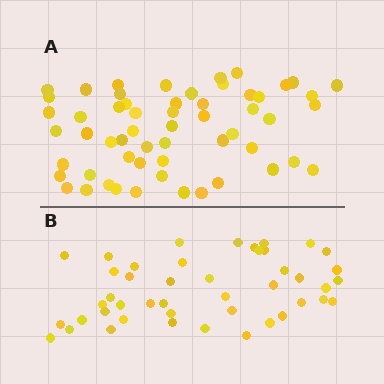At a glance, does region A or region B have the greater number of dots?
Region A (the top region) has more dots.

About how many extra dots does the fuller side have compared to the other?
Region A has roughly 12 or so more dots than region B.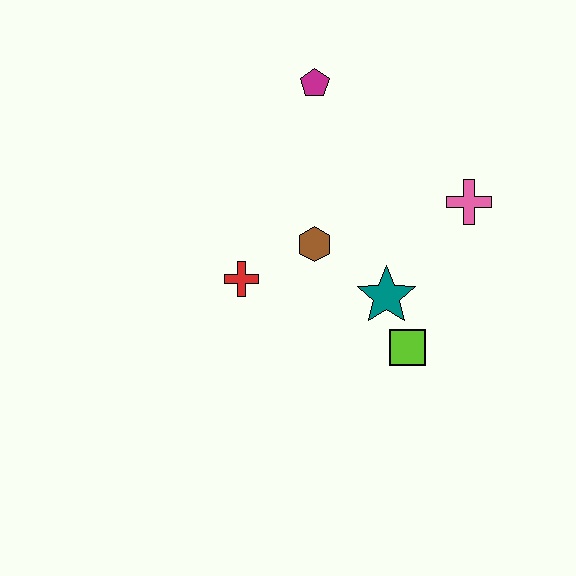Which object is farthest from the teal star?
The magenta pentagon is farthest from the teal star.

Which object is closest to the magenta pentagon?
The brown hexagon is closest to the magenta pentagon.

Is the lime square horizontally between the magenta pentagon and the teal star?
No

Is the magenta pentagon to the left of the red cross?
No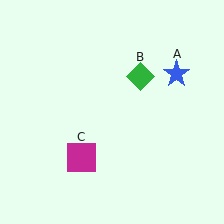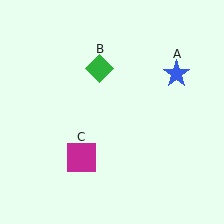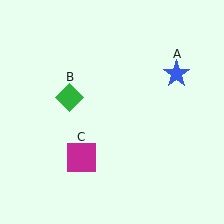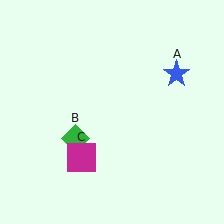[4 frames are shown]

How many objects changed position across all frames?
1 object changed position: green diamond (object B).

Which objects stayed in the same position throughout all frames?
Blue star (object A) and magenta square (object C) remained stationary.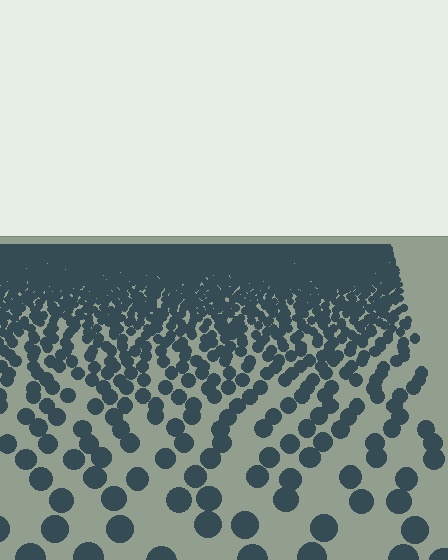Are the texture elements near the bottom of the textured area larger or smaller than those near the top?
Larger. Near the bottom, elements are closer to the viewer and appear at a bigger on-screen size.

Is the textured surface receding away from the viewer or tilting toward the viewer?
The surface is receding away from the viewer. Texture elements get smaller and denser toward the top.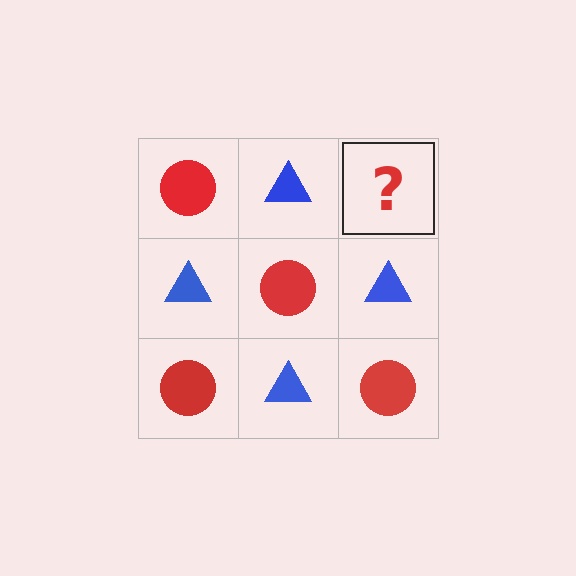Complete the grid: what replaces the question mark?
The question mark should be replaced with a red circle.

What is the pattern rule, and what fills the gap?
The rule is that it alternates red circle and blue triangle in a checkerboard pattern. The gap should be filled with a red circle.